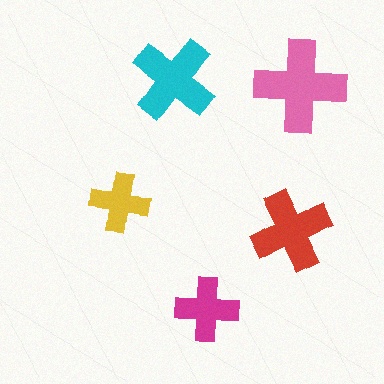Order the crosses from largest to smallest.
the pink one, the cyan one, the red one, the magenta one, the yellow one.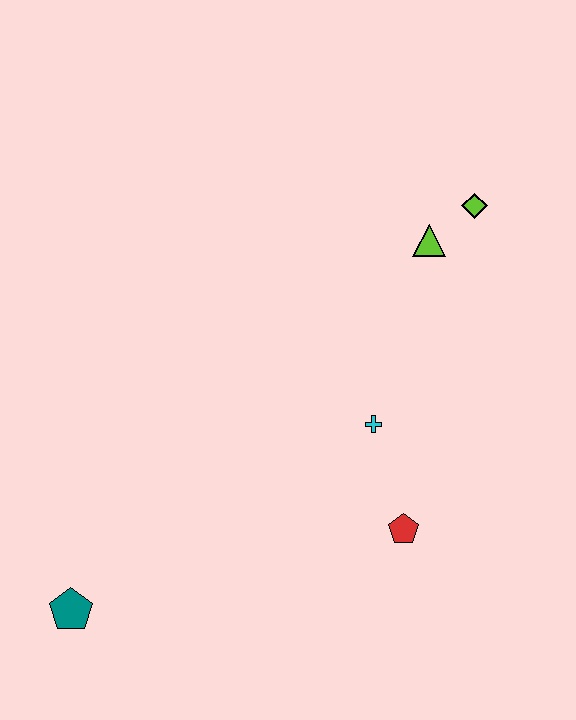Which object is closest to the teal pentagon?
The red pentagon is closest to the teal pentagon.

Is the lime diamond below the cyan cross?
No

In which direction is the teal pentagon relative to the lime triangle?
The teal pentagon is below the lime triangle.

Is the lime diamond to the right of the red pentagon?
Yes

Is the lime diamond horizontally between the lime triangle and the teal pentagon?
No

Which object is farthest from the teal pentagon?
The lime diamond is farthest from the teal pentagon.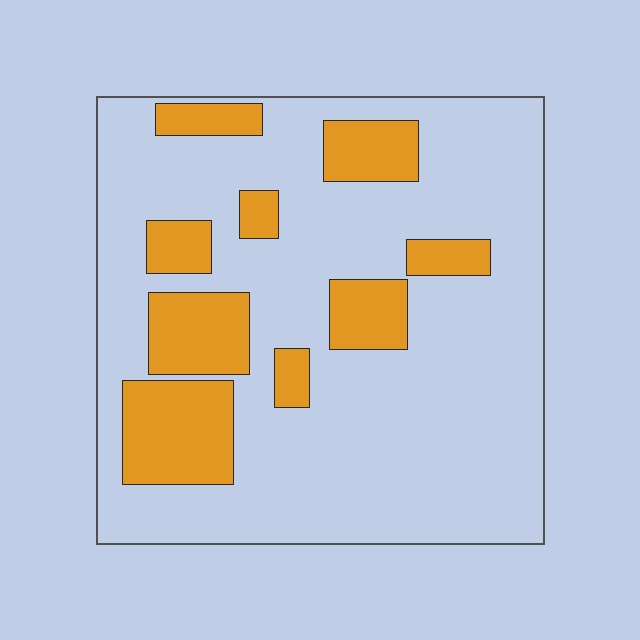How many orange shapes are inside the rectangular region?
9.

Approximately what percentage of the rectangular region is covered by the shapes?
Approximately 25%.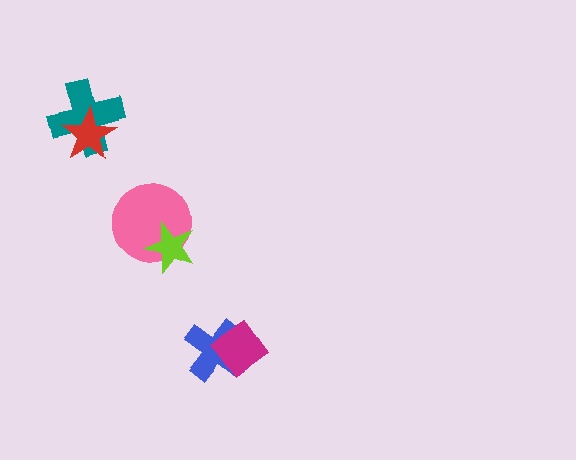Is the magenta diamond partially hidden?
No, no other shape covers it.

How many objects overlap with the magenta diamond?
1 object overlaps with the magenta diamond.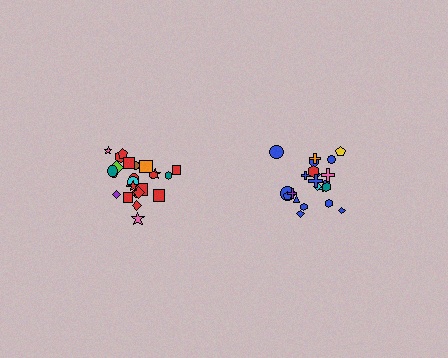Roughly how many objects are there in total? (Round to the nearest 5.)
Roughly 45 objects in total.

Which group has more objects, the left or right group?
The left group.